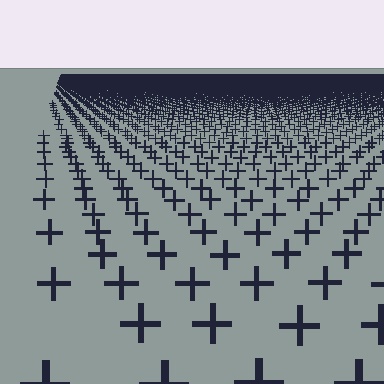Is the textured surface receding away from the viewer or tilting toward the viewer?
The surface is receding away from the viewer. Texture elements get smaller and denser toward the top.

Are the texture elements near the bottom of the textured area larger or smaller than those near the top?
Larger. Near the bottom, elements are closer to the viewer and appear at a bigger on-screen size.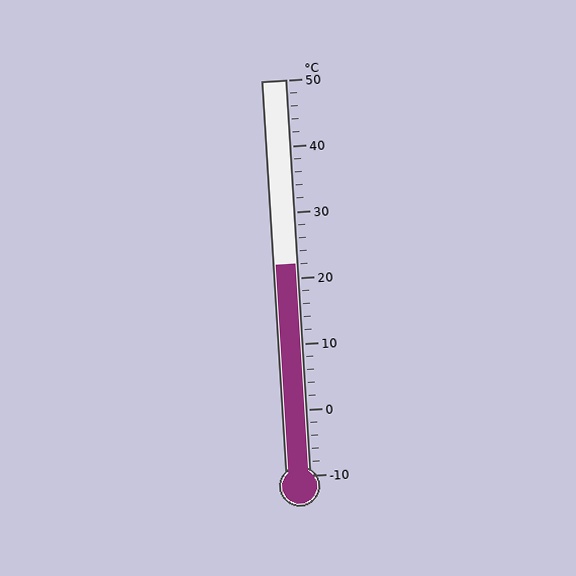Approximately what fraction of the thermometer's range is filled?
The thermometer is filled to approximately 55% of its range.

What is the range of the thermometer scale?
The thermometer scale ranges from -10°C to 50°C.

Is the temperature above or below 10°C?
The temperature is above 10°C.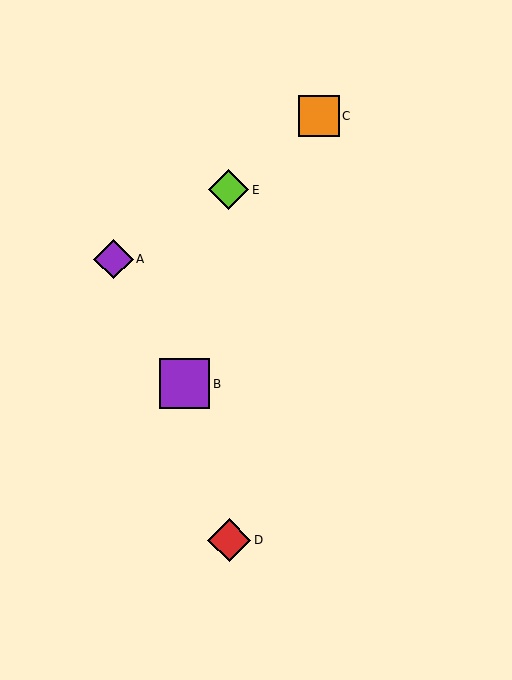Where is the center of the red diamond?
The center of the red diamond is at (229, 540).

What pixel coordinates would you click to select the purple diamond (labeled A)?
Click at (113, 259) to select the purple diamond A.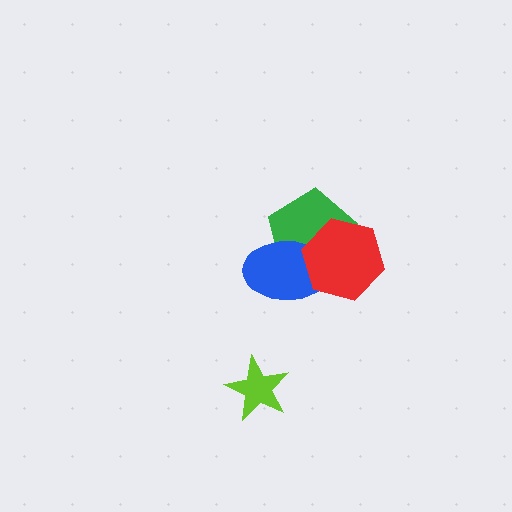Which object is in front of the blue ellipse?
The red hexagon is in front of the blue ellipse.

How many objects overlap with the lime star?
0 objects overlap with the lime star.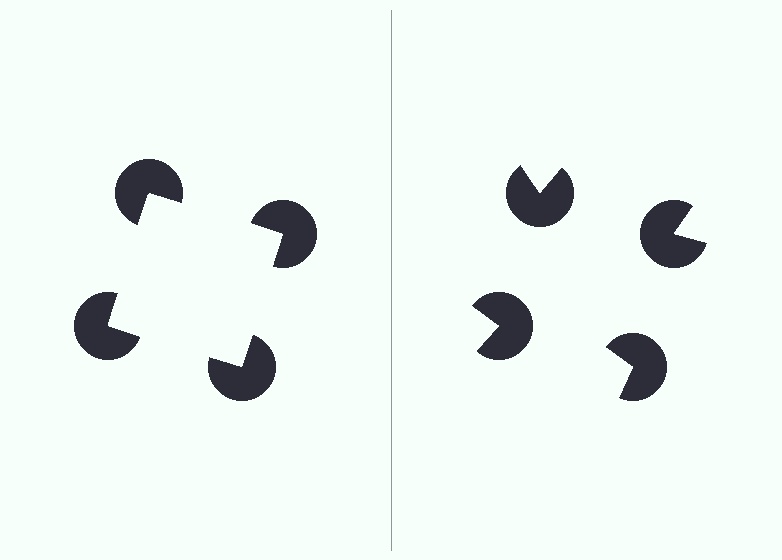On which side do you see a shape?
An illusory square appears on the left side. On the right side the wedge cuts are rotated, so no coherent shape forms.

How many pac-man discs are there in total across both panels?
8 — 4 on each side.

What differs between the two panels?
The pac-man discs are positioned identically on both sides; only the wedge orientations differ. On the left they align to a square; on the right they are misaligned.